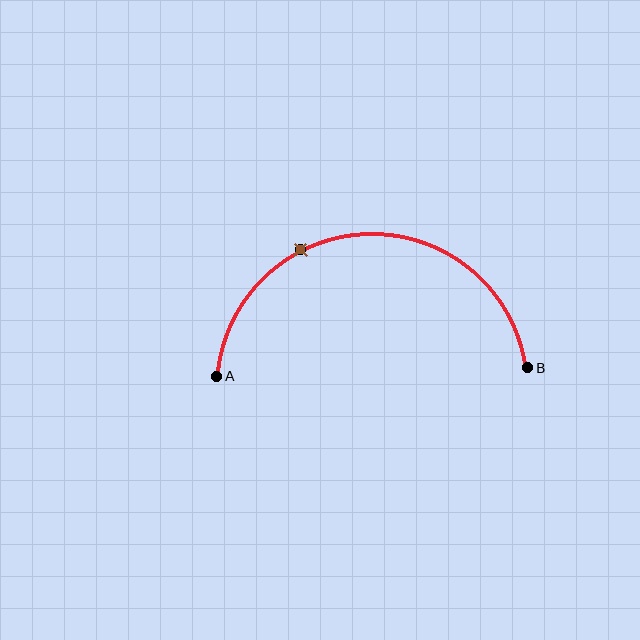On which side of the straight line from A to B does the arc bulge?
The arc bulges above the straight line connecting A and B.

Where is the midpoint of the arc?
The arc midpoint is the point on the curve farthest from the straight line joining A and B. It sits above that line.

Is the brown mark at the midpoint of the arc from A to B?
No. The brown mark lies on the arc but is closer to endpoint A. The arc midpoint would be at the point on the curve equidistant along the arc from both A and B.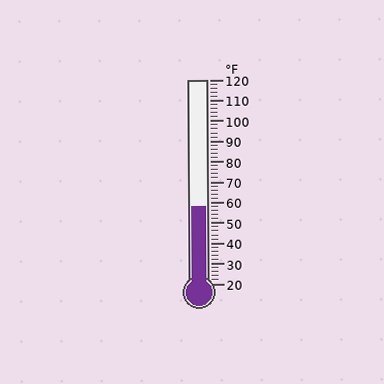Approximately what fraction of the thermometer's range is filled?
The thermometer is filled to approximately 40% of its range.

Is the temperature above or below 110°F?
The temperature is below 110°F.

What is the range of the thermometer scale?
The thermometer scale ranges from 20°F to 120°F.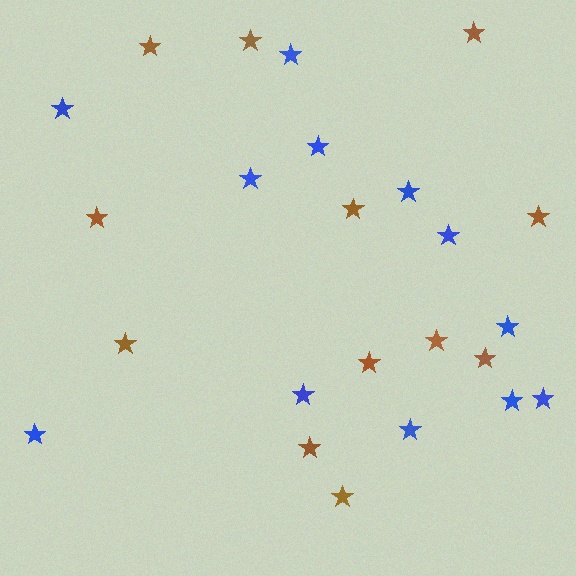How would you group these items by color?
There are 2 groups: one group of blue stars (12) and one group of brown stars (12).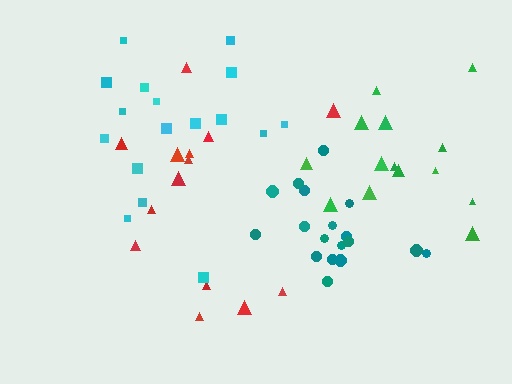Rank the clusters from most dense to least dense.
teal, cyan, green, red.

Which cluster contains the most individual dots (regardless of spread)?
Teal (18).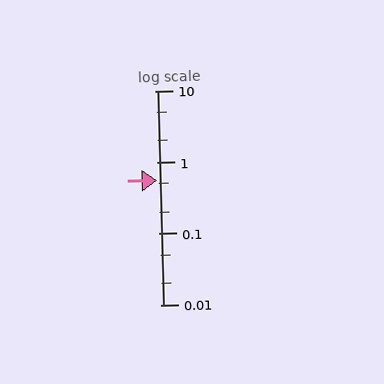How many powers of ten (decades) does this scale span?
The scale spans 3 decades, from 0.01 to 10.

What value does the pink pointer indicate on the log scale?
The pointer indicates approximately 0.56.